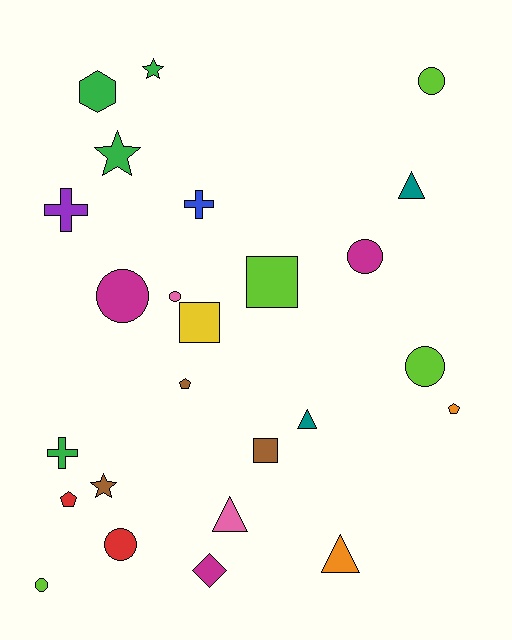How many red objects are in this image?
There are 2 red objects.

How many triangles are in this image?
There are 4 triangles.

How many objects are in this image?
There are 25 objects.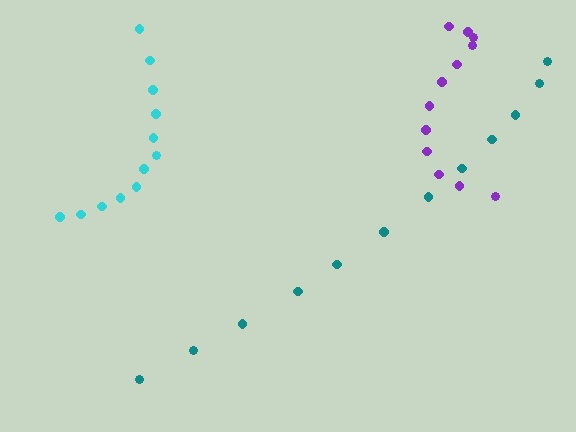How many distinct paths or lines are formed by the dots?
There are 3 distinct paths.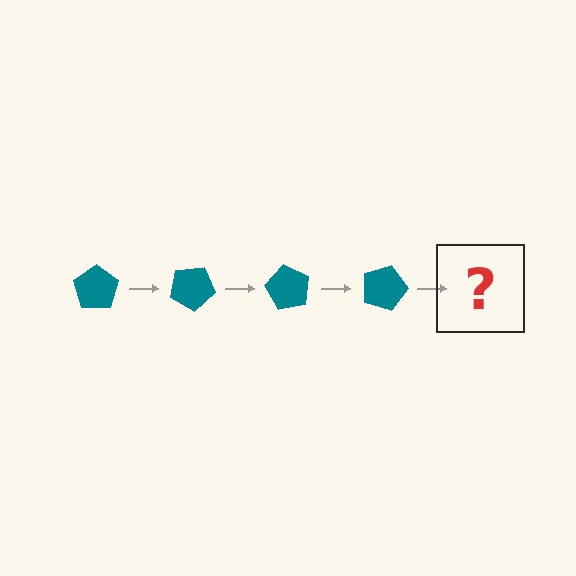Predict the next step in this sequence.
The next step is a teal pentagon rotated 120 degrees.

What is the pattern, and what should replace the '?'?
The pattern is that the pentagon rotates 30 degrees each step. The '?' should be a teal pentagon rotated 120 degrees.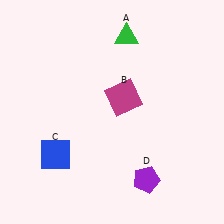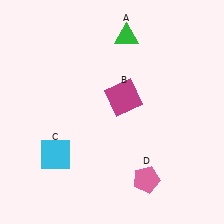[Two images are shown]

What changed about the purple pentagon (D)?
In Image 1, D is purple. In Image 2, it changed to pink.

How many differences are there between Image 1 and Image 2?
There are 2 differences between the two images.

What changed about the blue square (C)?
In Image 1, C is blue. In Image 2, it changed to cyan.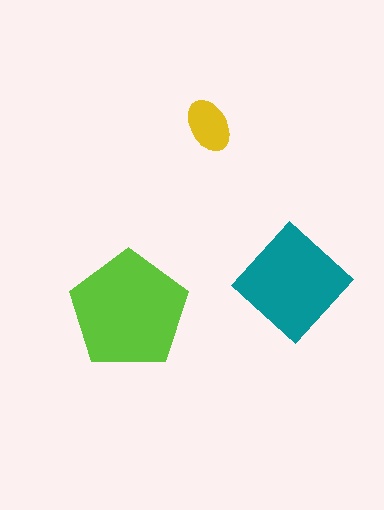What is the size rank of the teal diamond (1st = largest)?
2nd.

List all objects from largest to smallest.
The lime pentagon, the teal diamond, the yellow ellipse.